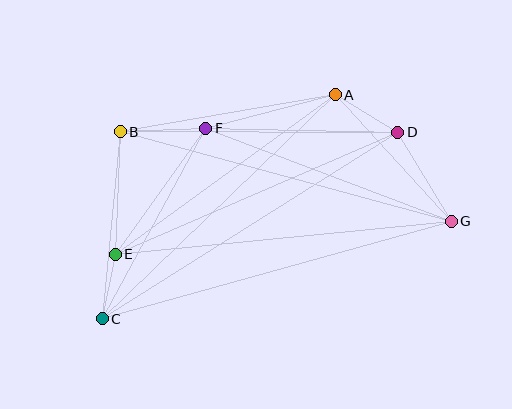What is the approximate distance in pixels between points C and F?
The distance between C and F is approximately 217 pixels.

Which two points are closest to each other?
Points C and E are closest to each other.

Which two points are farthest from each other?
Points C and G are farthest from each other.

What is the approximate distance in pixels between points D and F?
The distance between D and F is approximately 192 pixels.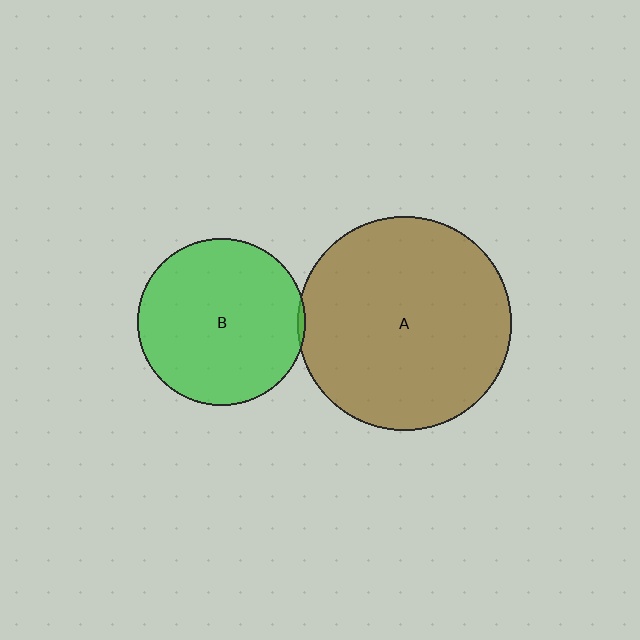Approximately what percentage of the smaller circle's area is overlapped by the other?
Approximately 5%.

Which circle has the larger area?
Circle A (brown).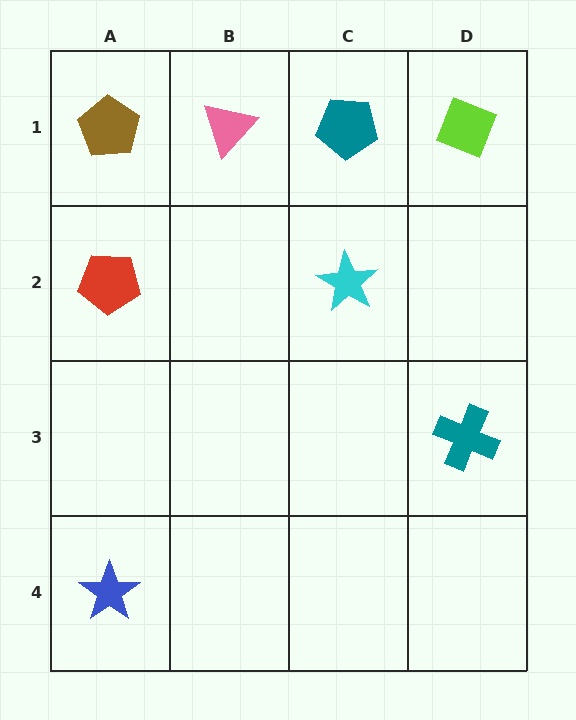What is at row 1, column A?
A brown pentagon.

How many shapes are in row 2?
2 shapes.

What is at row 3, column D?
A teal cross.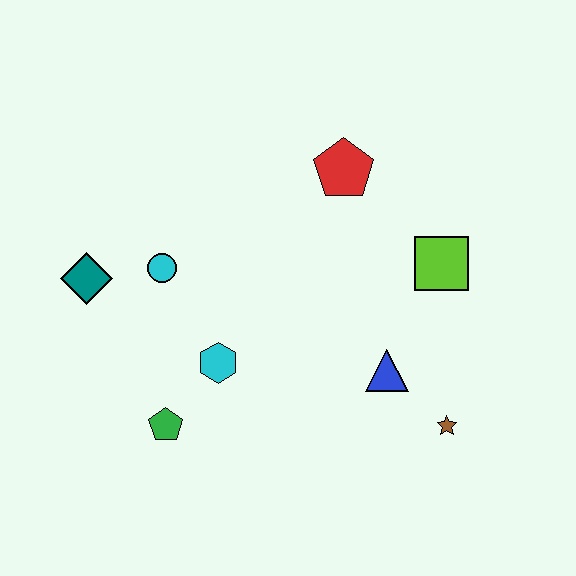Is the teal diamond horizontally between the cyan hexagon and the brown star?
No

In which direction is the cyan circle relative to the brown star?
The cyan circle is to the left of the brown star.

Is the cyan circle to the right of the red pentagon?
No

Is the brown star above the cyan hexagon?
No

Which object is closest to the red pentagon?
The lime square is closest to the red pentagon.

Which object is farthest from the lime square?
The teal diamond is farthest from the lime square.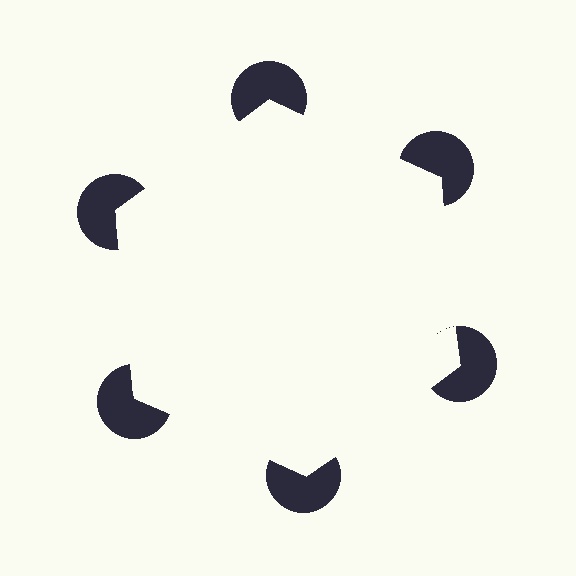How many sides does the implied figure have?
6 sides.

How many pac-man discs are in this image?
There are 6 — one at each vertex of the illusory hexagon.